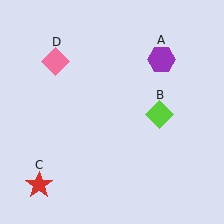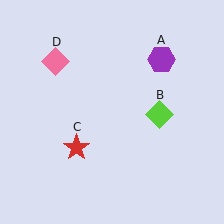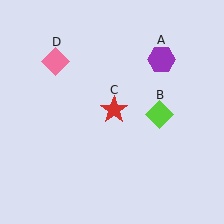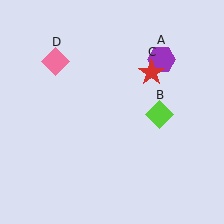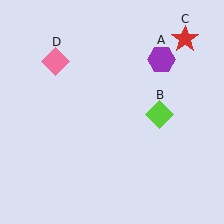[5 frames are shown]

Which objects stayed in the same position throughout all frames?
Purple hexagon (object A) and lime diamond (object B) and pink diamond (object D) remained stationary.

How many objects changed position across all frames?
1 object changed position: red star (object C).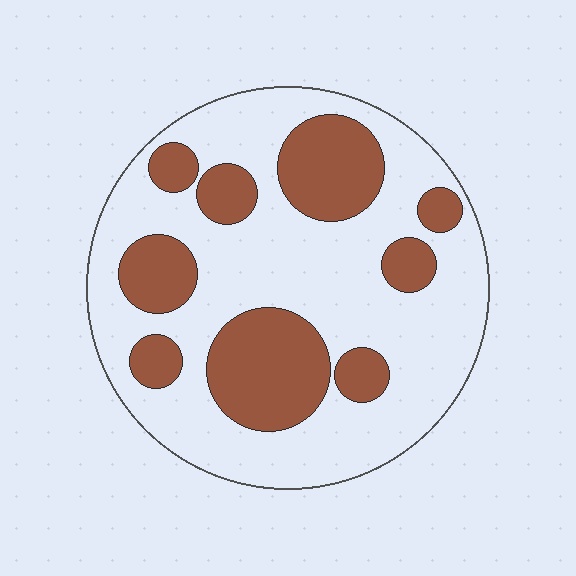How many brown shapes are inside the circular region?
9.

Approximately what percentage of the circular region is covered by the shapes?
Approximately 30%.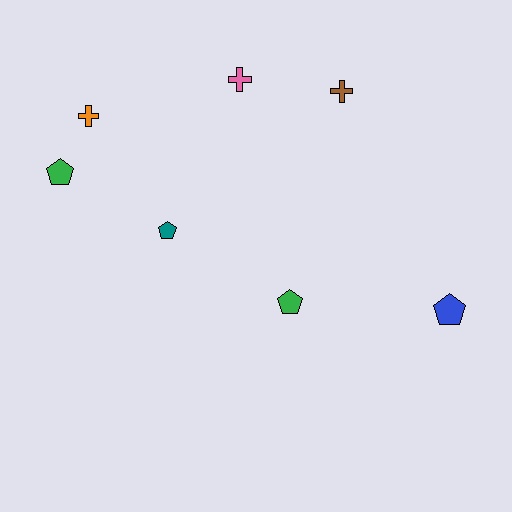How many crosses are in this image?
There are 3 crosses.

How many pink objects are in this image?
There is 1 pink object.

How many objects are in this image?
There are 7 objects.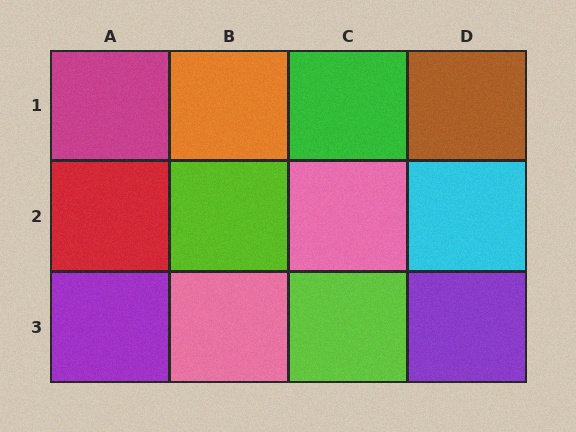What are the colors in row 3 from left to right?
Purple, pink, lime, purple.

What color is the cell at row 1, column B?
Orange.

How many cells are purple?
2 cells are purple.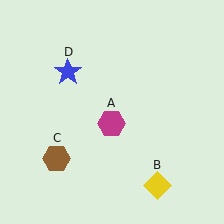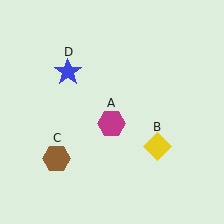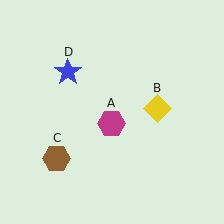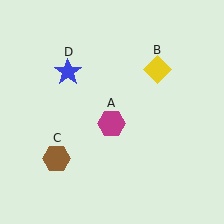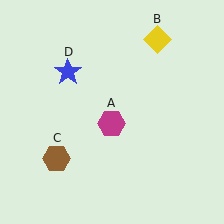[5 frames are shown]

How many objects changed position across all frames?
1 object changed position: yellow diamond (object B).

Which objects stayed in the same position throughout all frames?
Magenta hexagon (object A) and brown hexagon (object C) and blue star (object D) remained stationary.